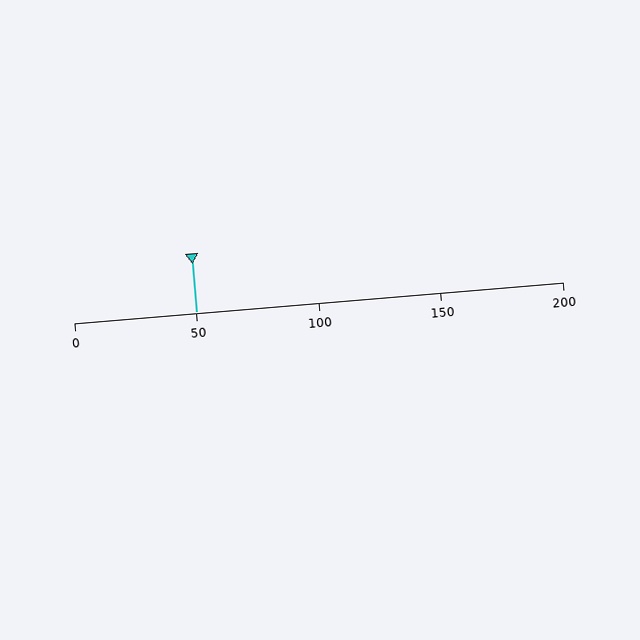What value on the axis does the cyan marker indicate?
The marker indicates approximately 50.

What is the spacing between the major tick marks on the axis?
The major ticks are spaced 50 apart.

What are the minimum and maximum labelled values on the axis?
The axis runs from 0 to 200.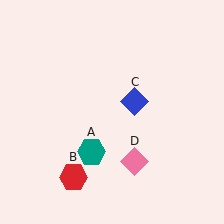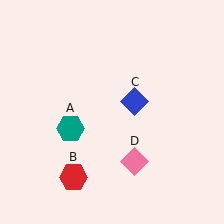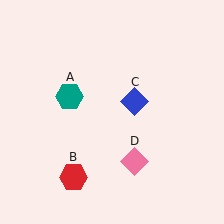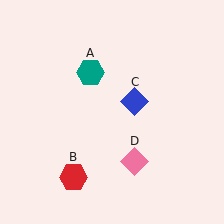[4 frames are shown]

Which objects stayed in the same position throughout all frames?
Red hexagon (object B) and blue diamond (object C) and pink diamond (object D) remained stationary.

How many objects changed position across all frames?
1 object changed position: teal hexagon (object A).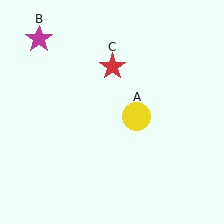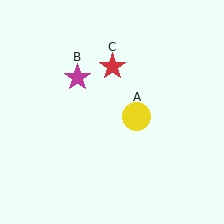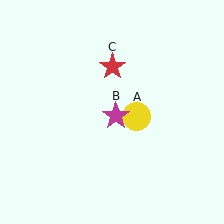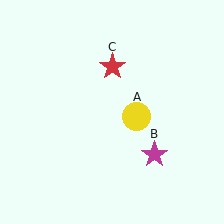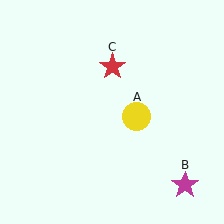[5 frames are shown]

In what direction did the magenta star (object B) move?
The magenta star (object B) moved down and to the right.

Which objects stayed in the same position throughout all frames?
Yellow circle (object A) and red star (object C) remained stationary.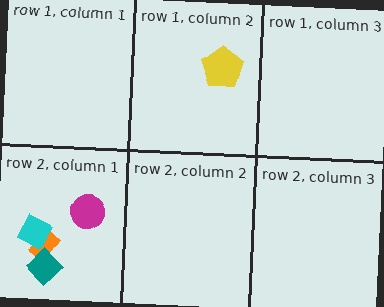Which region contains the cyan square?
The row 2, column 1 region.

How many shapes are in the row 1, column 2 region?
1.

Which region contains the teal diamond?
The row 2, column 1 region.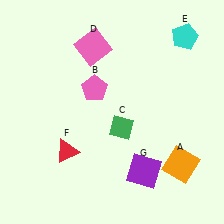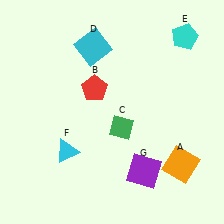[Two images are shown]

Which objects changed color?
B changed from pink to red. D changed from pink to cyan. F changed from red to cyan.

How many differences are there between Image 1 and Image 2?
There are 3 differences between the two images.